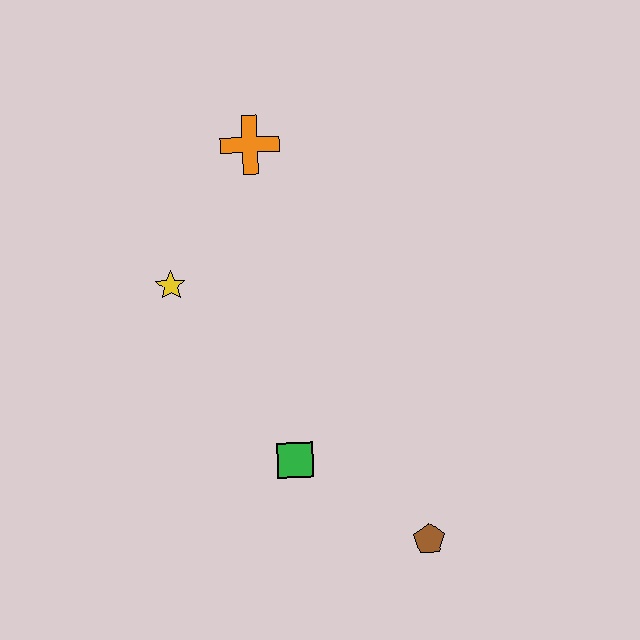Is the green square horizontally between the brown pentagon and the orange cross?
Yes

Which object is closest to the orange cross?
The yellow star is closest to the orange cross.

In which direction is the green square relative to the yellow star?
The green square is below the yellow star.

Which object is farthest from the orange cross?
The brown pentagon is farthest from the orange cross.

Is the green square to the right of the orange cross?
Yes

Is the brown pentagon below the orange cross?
Yes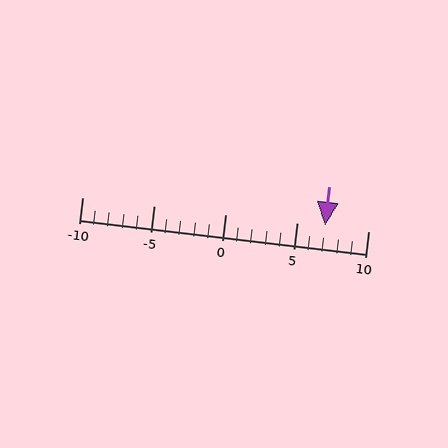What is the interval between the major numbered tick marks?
The major tick marks are spaced 5 units apart.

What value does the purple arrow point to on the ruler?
The purple arrow points to approximately 7.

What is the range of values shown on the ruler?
The ruler shows values from -10 to 10.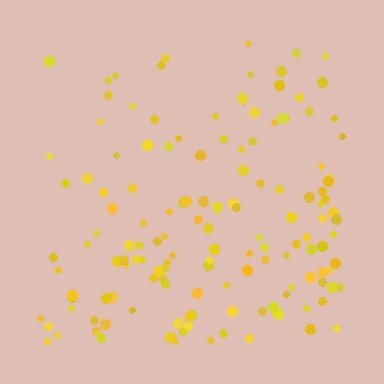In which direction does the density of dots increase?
From top to bottom, with the bottom side densest.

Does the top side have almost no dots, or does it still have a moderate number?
Still a moderate number, just noticeably fewer than the bottom.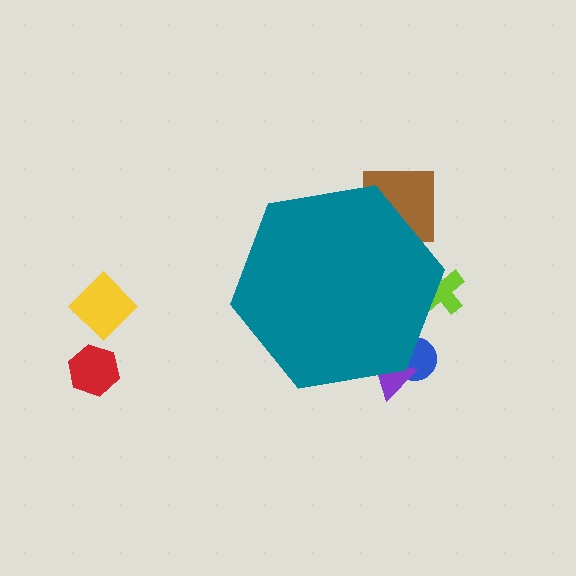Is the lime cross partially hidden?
Yes, the lime cross is partially hidden behind the teal hexagon.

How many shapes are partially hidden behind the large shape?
4 shapes are partially hidden.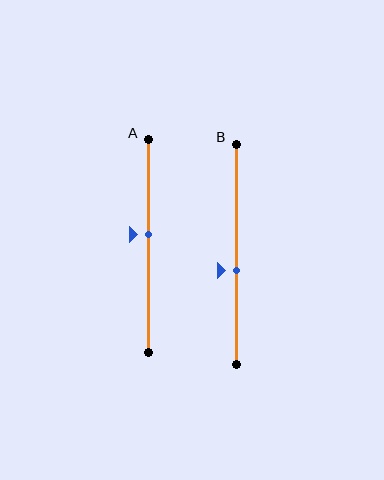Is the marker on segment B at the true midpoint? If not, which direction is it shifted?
No, the marker on segment B is shifted downward by about 7% of the segment length.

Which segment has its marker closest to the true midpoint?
Segment A has its marker closest to the true midpoint.